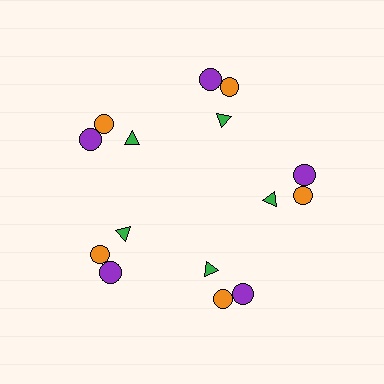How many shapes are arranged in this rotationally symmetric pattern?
There are 15 shapes, arranged in 5 groups of 3.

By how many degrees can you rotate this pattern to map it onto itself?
The pattern maps onto itself every 72 degrees of rotation.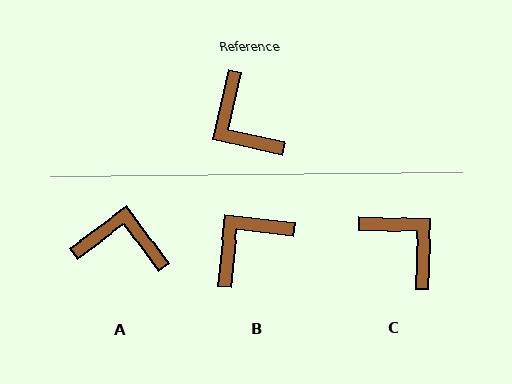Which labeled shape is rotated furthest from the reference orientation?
C, about 169 degrees away.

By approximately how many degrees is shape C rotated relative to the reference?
Approximately 169 degrees clockwise.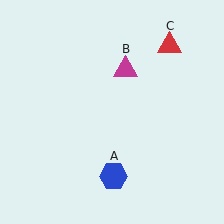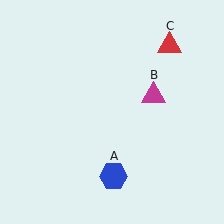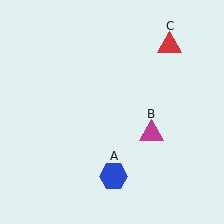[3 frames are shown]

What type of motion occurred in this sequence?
The magenta triangle (object B) rotated clockwise around the center of the scene.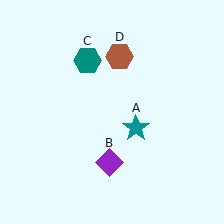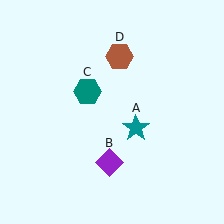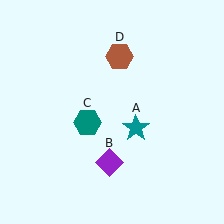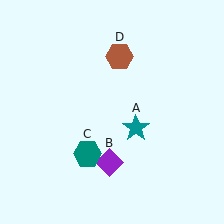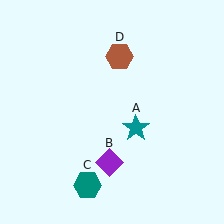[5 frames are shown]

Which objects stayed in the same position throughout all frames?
Teal star (object A) and purple diamond (object B) and brown hexagon (object D) remained stationary.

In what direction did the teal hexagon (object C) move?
The teal hexagon (object C) moved down.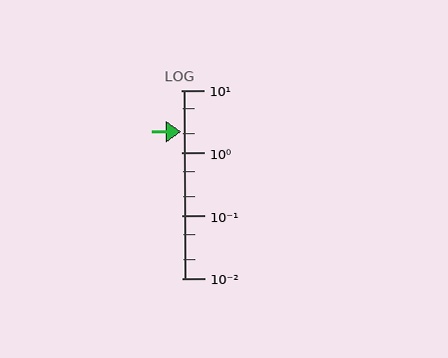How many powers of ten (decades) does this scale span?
The scale spans 3 decades, from 0.01 to 10.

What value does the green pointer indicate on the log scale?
The pointer indicates approximately 2.2.